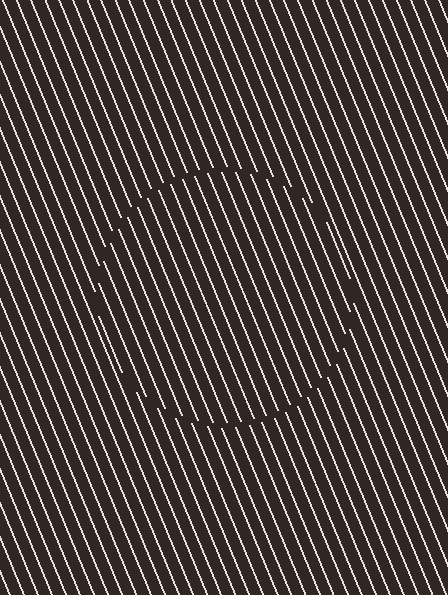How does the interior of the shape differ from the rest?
The interior of the shape contains the same grating, shifted by half a period — the contour is defined by the phase discontinuity where line-ends from the inner and outer gratings abut.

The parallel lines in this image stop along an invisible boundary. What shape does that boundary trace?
An illusory circle. The interior of the shape contains the same grating, shifted by half a period — the contour is defined by the phase discontinuity where line-ends from the inner and outer gratings abut.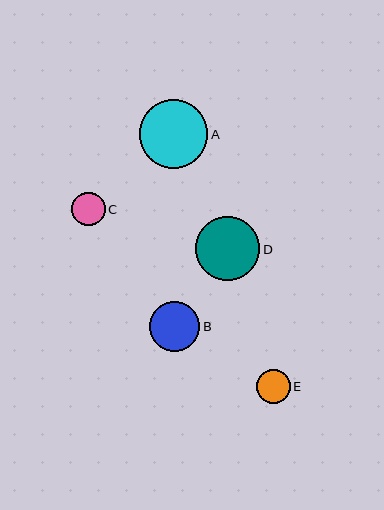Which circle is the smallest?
Circle C is the smallest with a size of approximately 33 pixels.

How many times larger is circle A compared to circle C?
Circle A is approximately 2.0 times the size of circle C.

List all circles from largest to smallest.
From largest to smallest: A, D, B, E, C.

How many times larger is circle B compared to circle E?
Circle B is approximately 1.5 times the size of circle E.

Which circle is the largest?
Circle A is the largest with a size of approximately 68 pixels.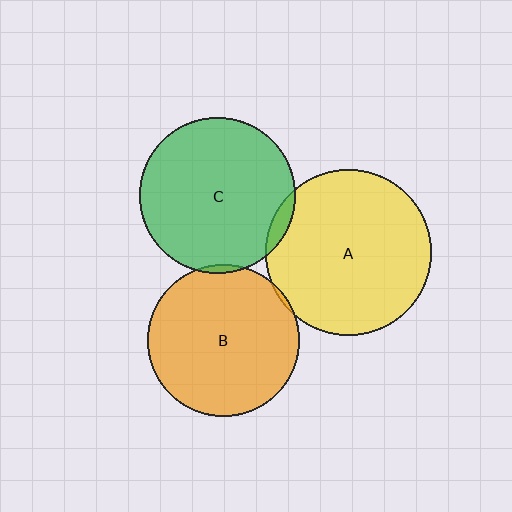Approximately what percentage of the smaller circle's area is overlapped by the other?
Approximately 5%.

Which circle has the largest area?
Circle A (yellow).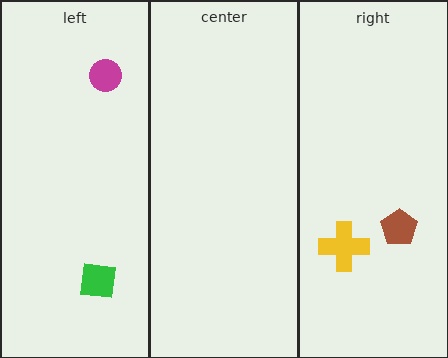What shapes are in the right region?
The yellow cross, the brown pentagon.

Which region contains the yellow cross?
The right region.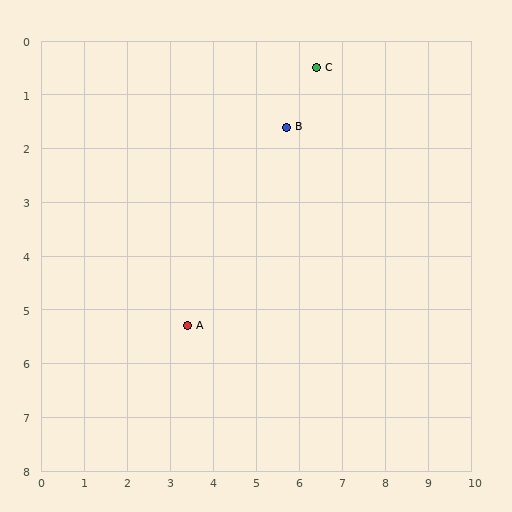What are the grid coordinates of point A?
Point A is at approximately (3.4, 5.3).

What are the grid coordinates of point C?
Point C is at approximately (6.4, 0.5).